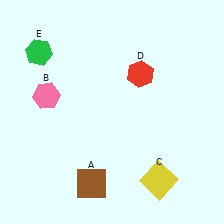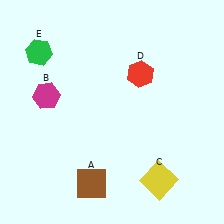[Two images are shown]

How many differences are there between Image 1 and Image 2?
There is 1 difference between the two images.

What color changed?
The hexagon (B) changed from pink in Image 1 to magenta in Image 2.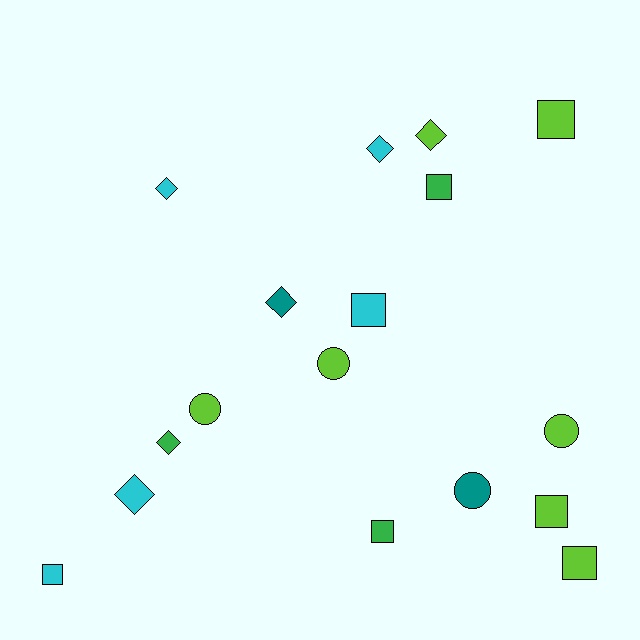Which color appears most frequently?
Lime, with 7 objects.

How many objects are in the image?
There are 17 objects.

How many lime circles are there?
There are 3 lime circles.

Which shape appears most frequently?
Square, with 7 objects.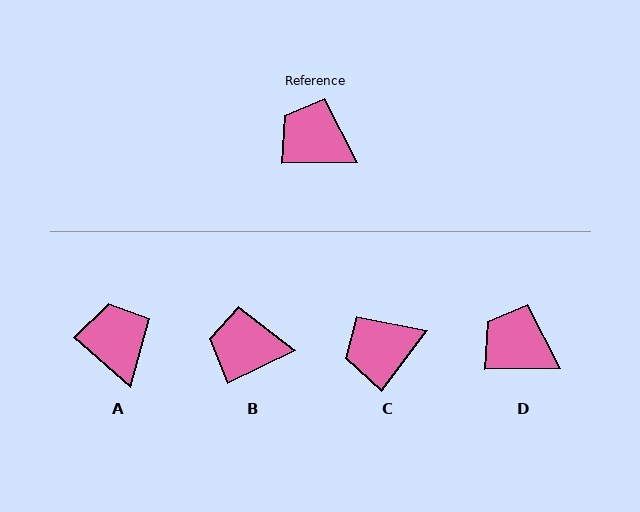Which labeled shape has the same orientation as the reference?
D.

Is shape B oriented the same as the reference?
No, it is off by about 25 degrees.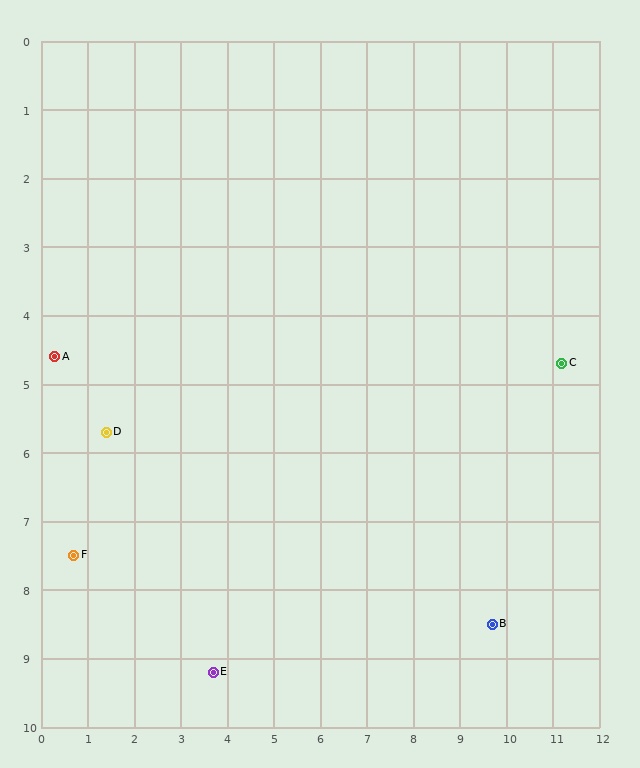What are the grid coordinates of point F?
Point F is at approximately (0.7, 7.5).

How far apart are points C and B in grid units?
Points C and B are about 4.1 grid units apart.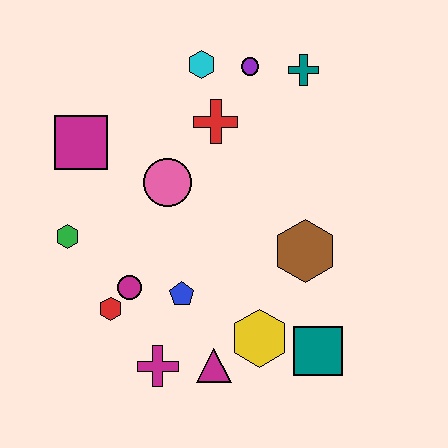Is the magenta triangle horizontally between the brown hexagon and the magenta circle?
Yes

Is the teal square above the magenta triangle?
Yes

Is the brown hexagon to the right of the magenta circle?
Yes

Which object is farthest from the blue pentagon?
The teal cross is farthest from the blue pentagon.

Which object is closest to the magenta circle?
The red hexagon is closest to the magenta circle.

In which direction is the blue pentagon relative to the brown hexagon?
The blue pentagon is to the left of the brown hexagon.